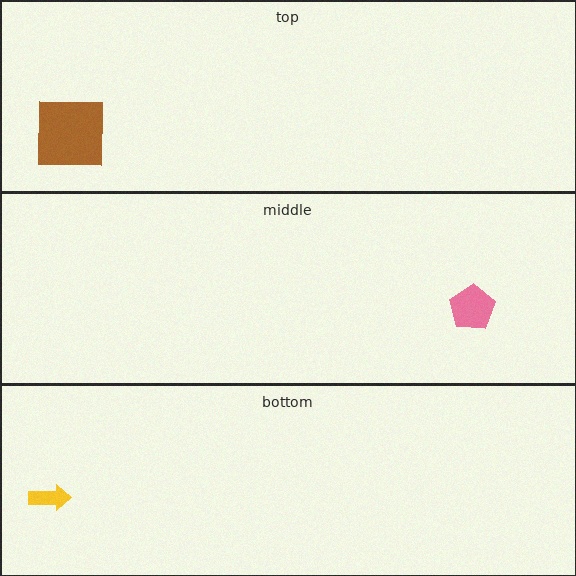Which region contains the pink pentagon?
The middle region.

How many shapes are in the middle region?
1.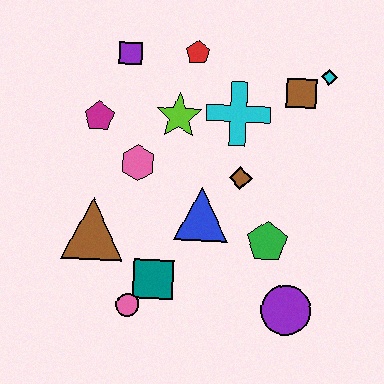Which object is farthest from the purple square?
The purple circle is farthest from the purple square.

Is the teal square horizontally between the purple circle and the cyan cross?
No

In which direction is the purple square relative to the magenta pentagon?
The purple square is above the magenta pentagon.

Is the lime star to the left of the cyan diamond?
Yes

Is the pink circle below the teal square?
Yes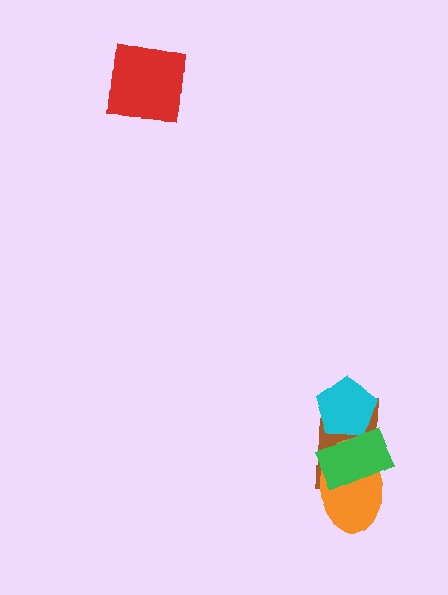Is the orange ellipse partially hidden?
Yes, it is partially covered by another shape.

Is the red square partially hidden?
No, no other shape covers it.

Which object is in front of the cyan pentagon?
The green rectangle is in front of the cyan pentagon.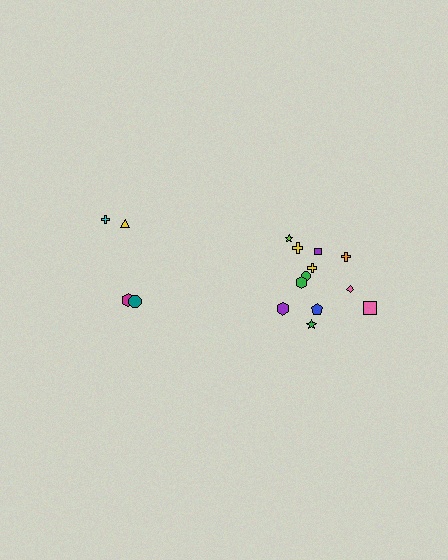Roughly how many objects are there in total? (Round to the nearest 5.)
Roughly 15 objects in total.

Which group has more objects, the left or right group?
The right group.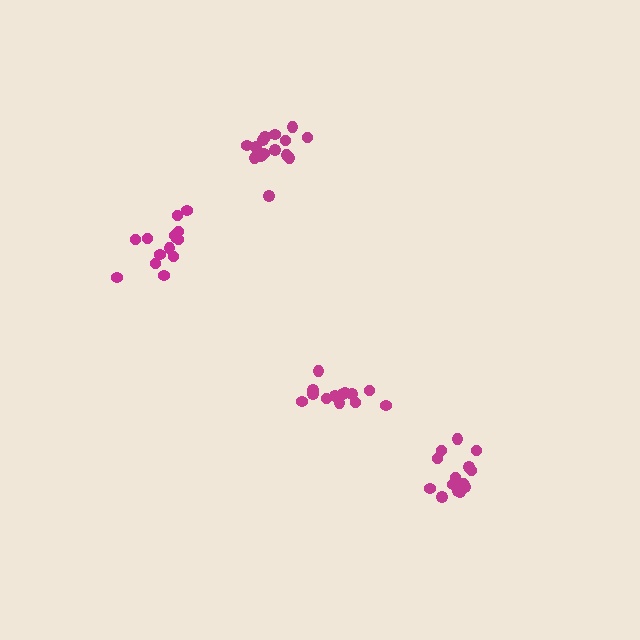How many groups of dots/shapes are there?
There are 4 groups.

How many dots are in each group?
Group 1: 13 dots, Group 2: 14 dots, Group 3: 14 dots, Group 4: 15 dots (56 total).